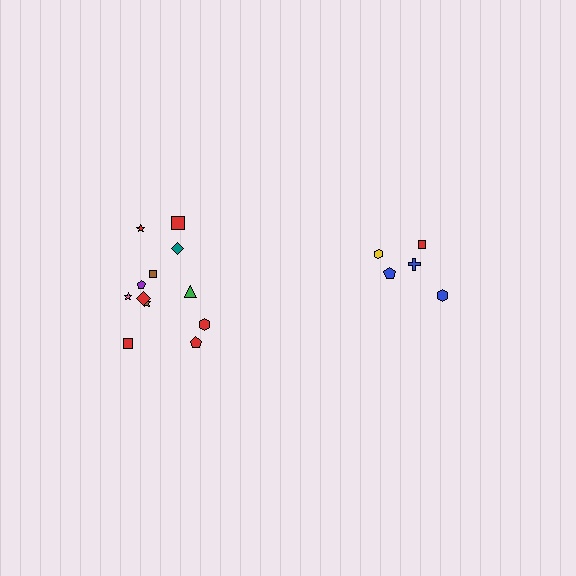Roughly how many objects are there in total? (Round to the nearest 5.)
Roughly 15 objects in total.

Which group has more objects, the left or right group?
The left group.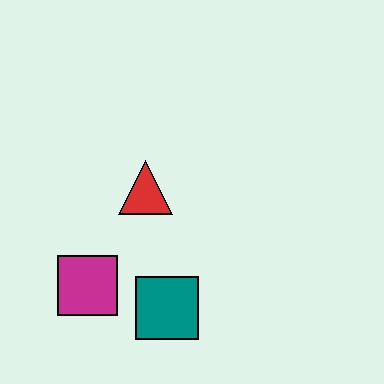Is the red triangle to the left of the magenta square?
No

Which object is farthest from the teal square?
The red triangle is farthest from the teal square.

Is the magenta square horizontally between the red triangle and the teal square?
No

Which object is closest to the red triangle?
The magenta square is closest to the red triangle.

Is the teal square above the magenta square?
No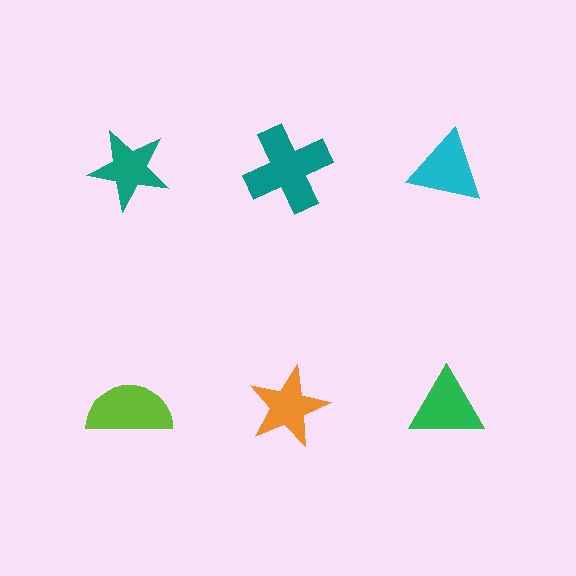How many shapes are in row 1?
3 shapes.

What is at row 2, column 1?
A lime semicircle.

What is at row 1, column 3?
A cyan triangle.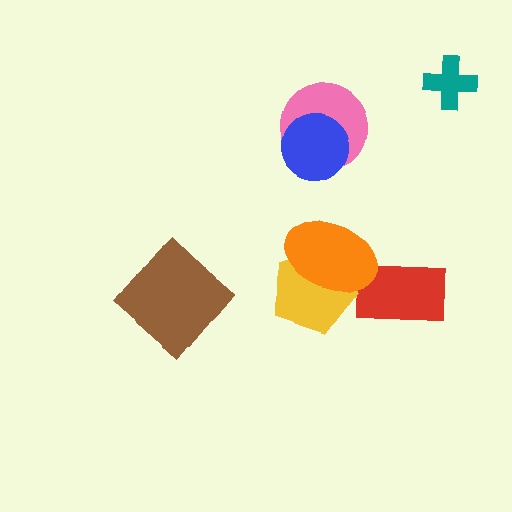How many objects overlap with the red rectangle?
1 object overlaps with the red rectangle.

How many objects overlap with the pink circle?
1 object overlaps with the pink circle.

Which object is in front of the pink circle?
The blue circle is in front of the pink circle.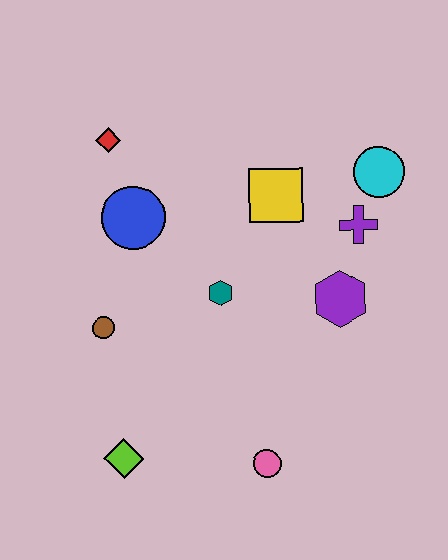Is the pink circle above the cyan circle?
No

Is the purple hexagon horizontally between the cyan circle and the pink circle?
Yes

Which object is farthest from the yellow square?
The lime diamond is farthest from the yellow square.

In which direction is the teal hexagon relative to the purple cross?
The teal hexagon is to the left of the purple cross.